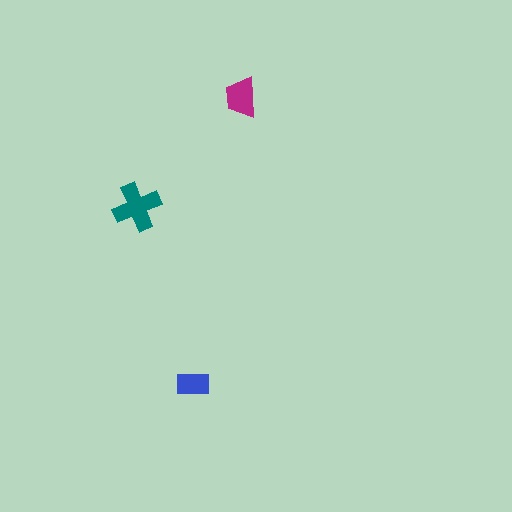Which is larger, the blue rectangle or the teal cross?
The teal cross.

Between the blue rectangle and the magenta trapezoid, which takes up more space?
The magenta trapezoid.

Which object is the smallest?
The blue rectangle.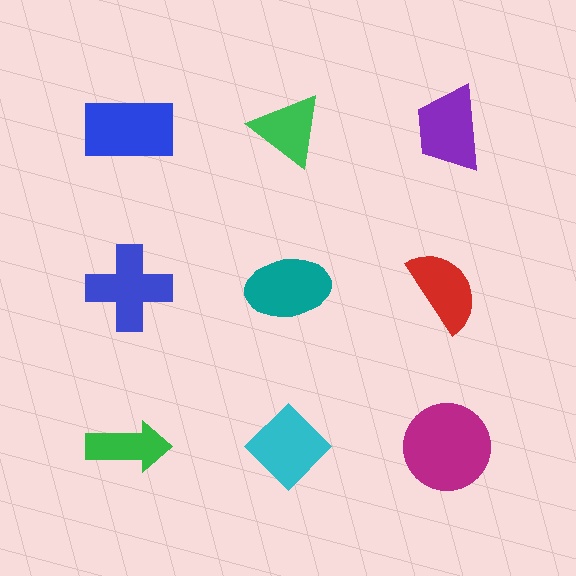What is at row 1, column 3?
A purple trapezoid.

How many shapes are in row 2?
3 shapes.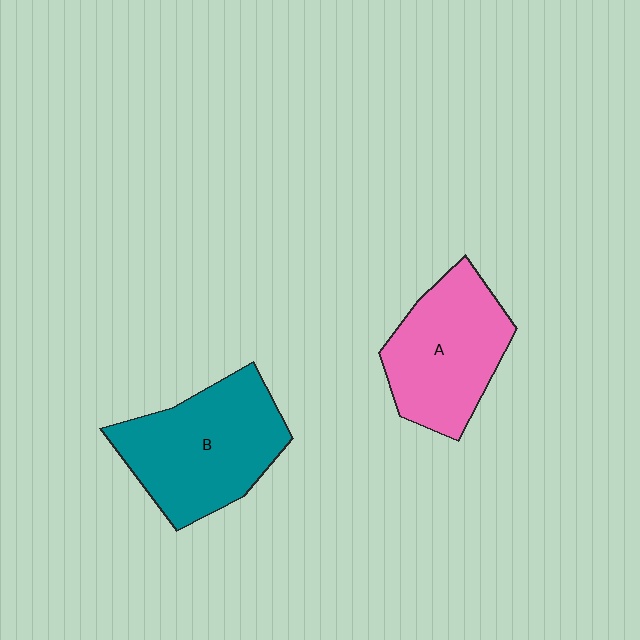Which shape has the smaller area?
Shape A (pink).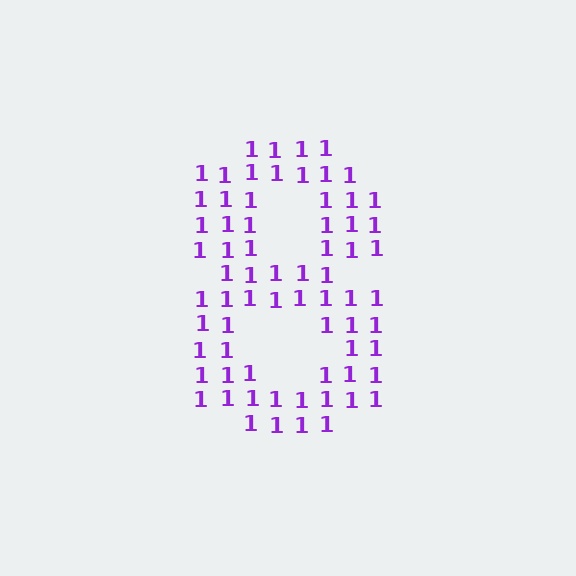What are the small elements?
The small elements are digit 1's.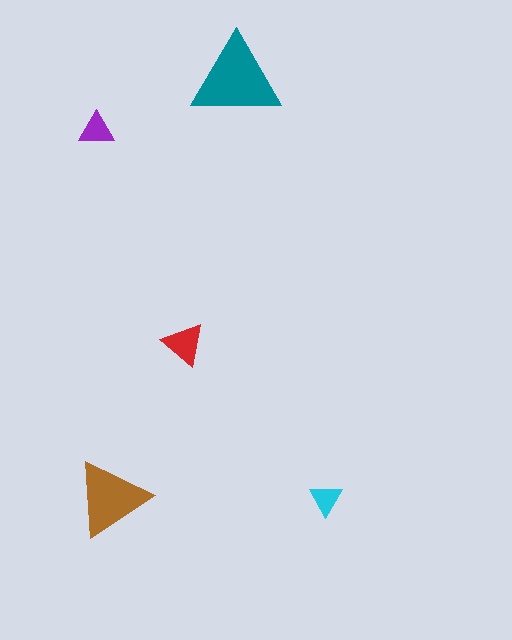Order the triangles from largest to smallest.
the teal one, the brown one, the red one, the purple one, the cyan one.